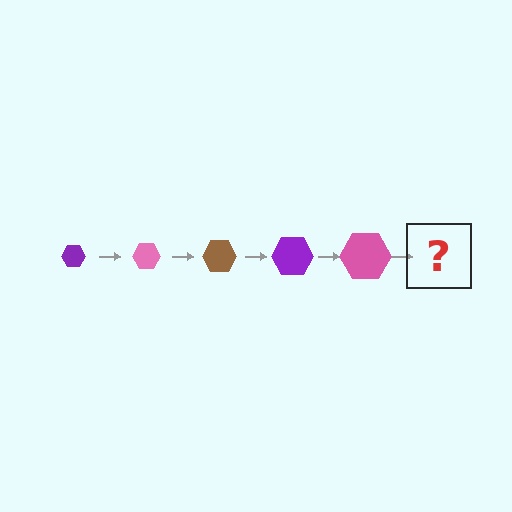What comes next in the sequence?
The next element should be a brown hexagon, larger than the previous one.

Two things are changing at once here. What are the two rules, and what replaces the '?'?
The two rules are that the hexagon grows larger each step and the color cycles through purple, pink, and brown. The '?' should be a brown hexagon, larger than the previous one.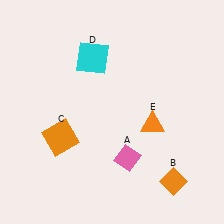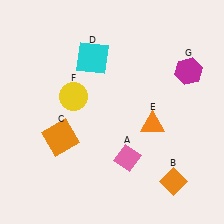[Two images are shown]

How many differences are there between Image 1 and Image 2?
There are 2 differences between the two images.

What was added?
A yellow circle (F), a magenta hexagon (G) were added in Image 2.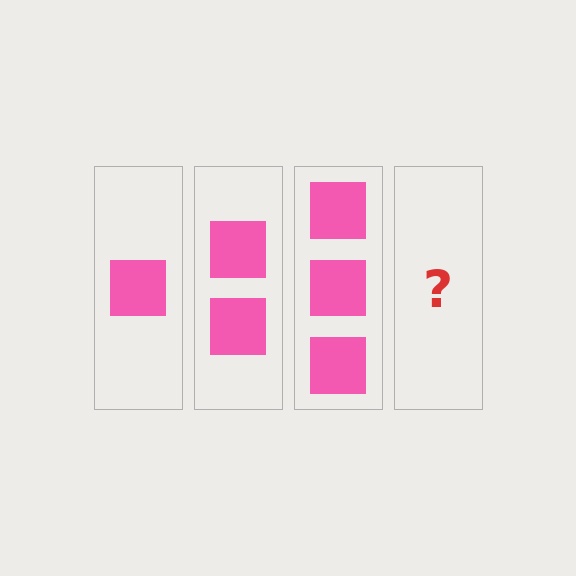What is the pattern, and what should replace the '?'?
The pattern is that each step adds one more square. The '?' should be 4 squares.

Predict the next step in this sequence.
The next step is 4 squares.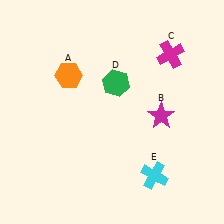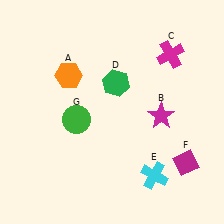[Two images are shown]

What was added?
A magenta diamond (F), a green circle (G) were added in Image 2.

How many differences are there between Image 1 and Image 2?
There are 2 differences between the two images.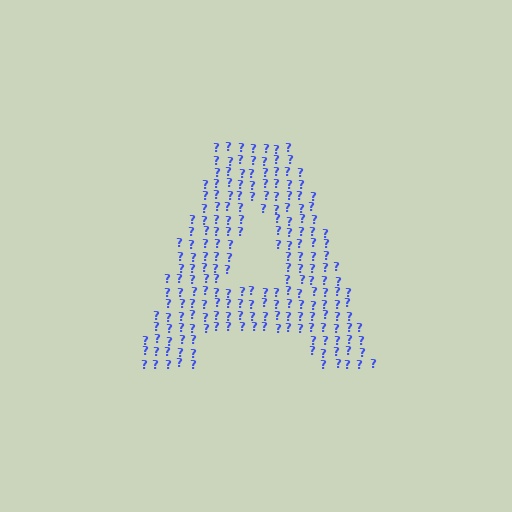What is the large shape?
The large shape is the letter A.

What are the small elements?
The small elements are question marks.